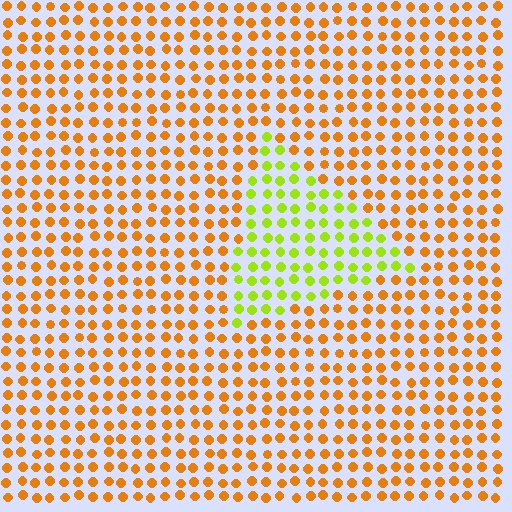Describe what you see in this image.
The image is filled with small orange elements in a uniform arrangement. A triangle-shaped region is visible where the elements are tinted to a slightly different hue, forming a subtle color boundary.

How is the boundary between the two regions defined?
The boundary is defined purely by a slight shift in hue (about 50 degrees). Spacing, size, and orientation are identical on both sides.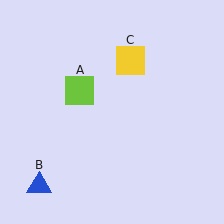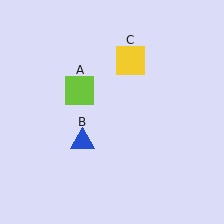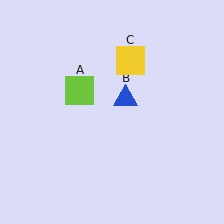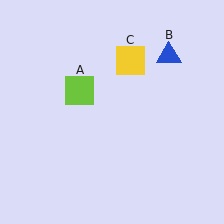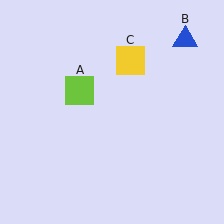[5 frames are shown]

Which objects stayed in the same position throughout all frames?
Lime square (object A) and yellow square (object C) remained stationary.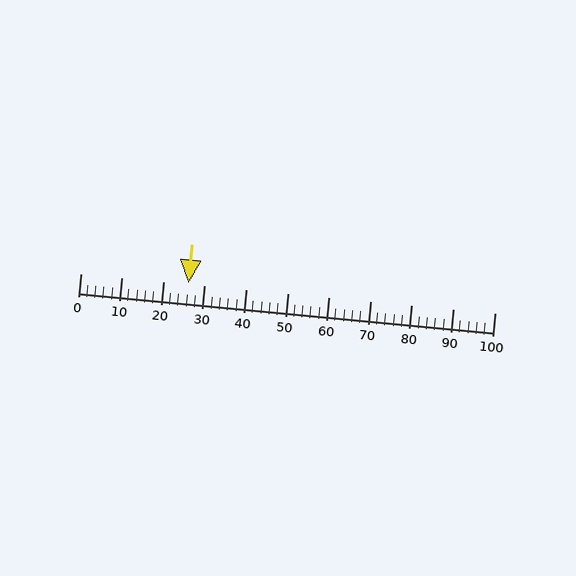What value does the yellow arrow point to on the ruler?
The yellow arrow points to approximately 26.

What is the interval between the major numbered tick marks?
The major tick marks are spaced 10 units apart.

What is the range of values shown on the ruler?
The ruler shows values from 0 to 100.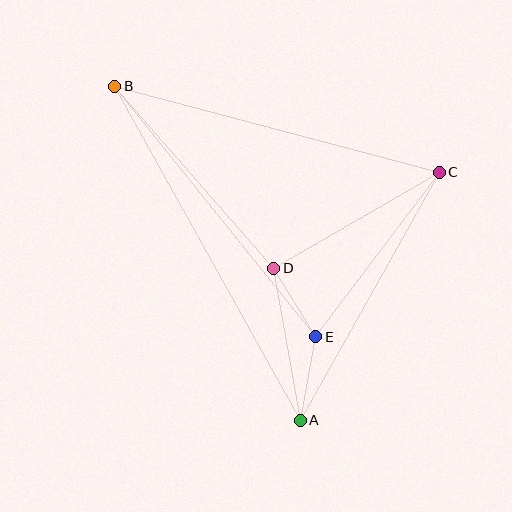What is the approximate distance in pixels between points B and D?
The distance between B and D is approximately 242 pixels.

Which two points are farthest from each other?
Points A and B are farthest from each other.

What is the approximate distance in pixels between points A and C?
The distance between A and C is approximately 285 pixels.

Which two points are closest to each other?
Points D and E are closest to each other.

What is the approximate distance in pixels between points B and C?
The distance between B and C is approximately 336 pixels.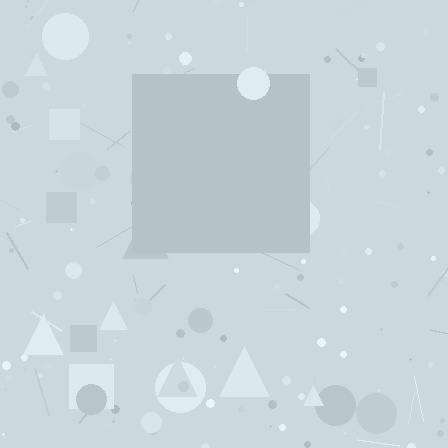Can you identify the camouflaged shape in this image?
The camouflaged shape is a square.